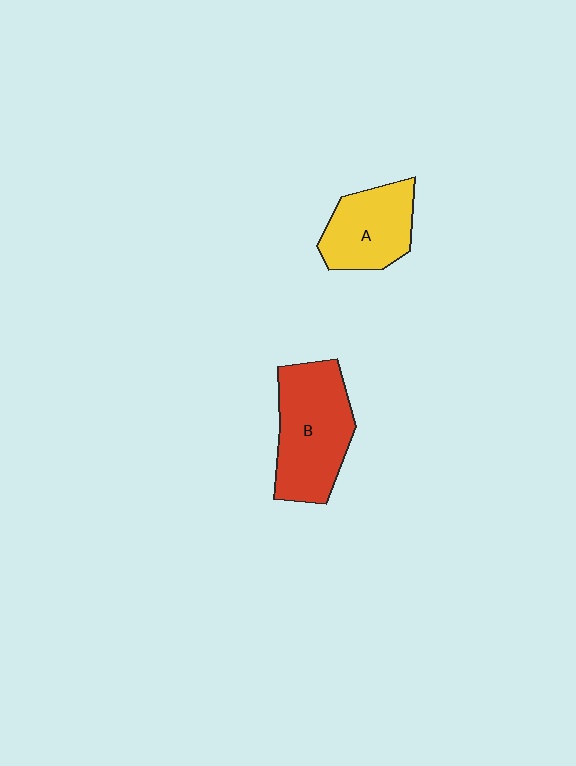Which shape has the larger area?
Shape B (red).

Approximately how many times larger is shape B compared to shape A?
Approximately 1.4 times.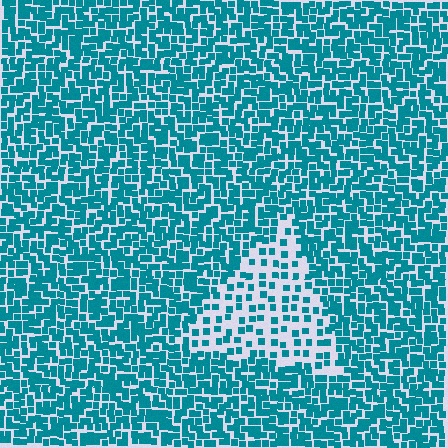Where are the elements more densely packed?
The elements are more densely packed outside the triangle boundary.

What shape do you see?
I see a triangle.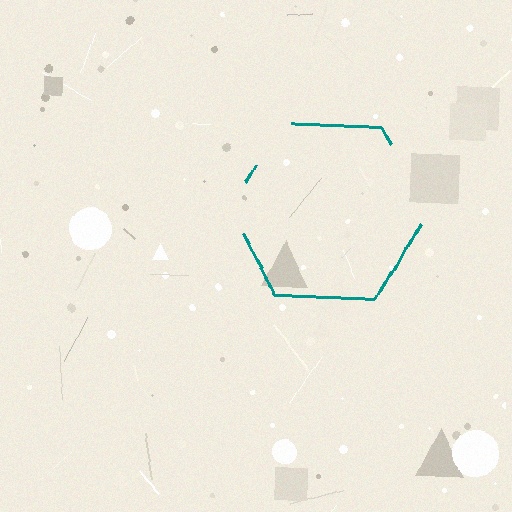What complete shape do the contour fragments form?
The contour fragments form a hexagon.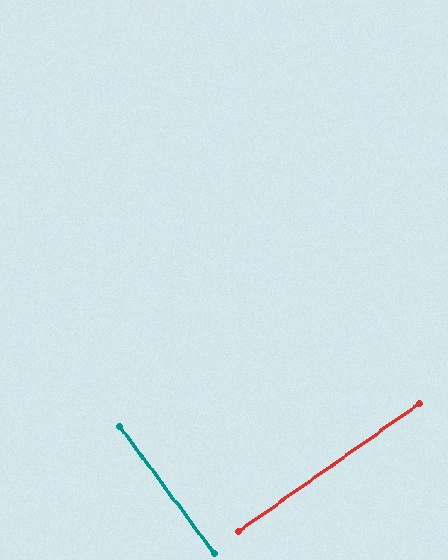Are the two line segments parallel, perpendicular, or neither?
Perpendicular — they meet at approximately 89°.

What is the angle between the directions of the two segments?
Approximately 89 degrees.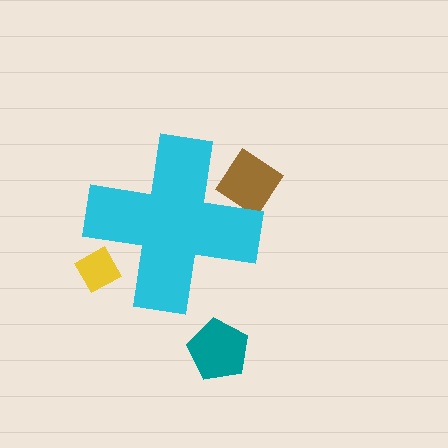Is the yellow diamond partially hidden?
Yes, the yellow diamond is partially hidden behind the cyan cross.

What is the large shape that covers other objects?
A cyan cross.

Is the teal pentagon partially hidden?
No, the teal pentagon is fully visible.